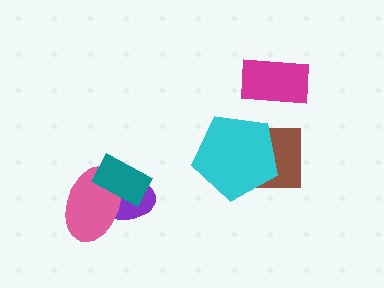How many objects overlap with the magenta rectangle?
0 objects overlap with the magenta rectangle.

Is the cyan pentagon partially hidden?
No, no other shape covers it.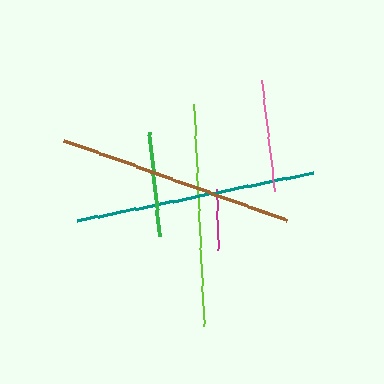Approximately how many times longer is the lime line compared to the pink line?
The lime line is approximately 2.0 times the length of the pink line.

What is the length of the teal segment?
The teal segment is approximately 240 pixels long.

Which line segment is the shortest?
The magenta line is the shortest at approximately 61 pixels.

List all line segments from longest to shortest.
From longest to shortest: teal, brown, lime, pink, green, magenta.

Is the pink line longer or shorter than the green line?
The pink line is longer than the green line.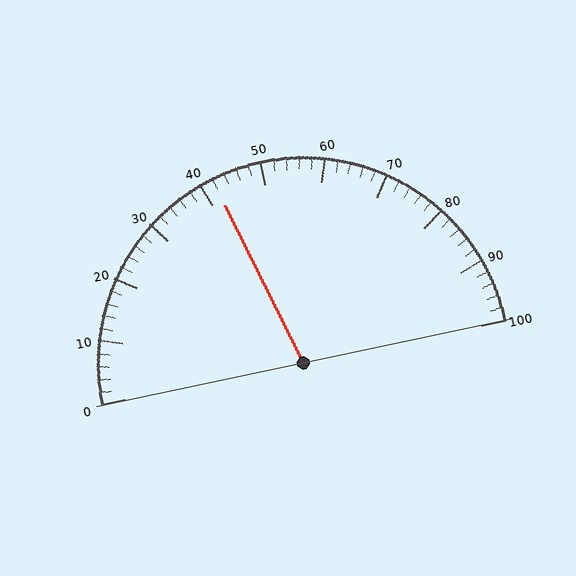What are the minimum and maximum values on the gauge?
The gauge ranges from 0 to 100.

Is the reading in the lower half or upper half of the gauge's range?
The reading is in the lower half of the range (0 to 100).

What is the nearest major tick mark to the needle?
The nearest major tick mark is 40.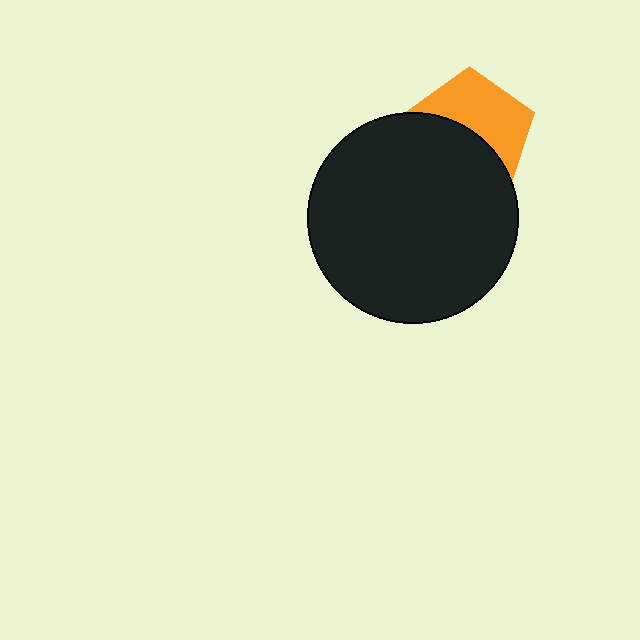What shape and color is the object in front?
The object in front is a black circle.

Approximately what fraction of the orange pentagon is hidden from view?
Roughly 49% of the orange pentagon is hidden behind the black circle.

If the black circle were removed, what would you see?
You would see the complete orange pentagon.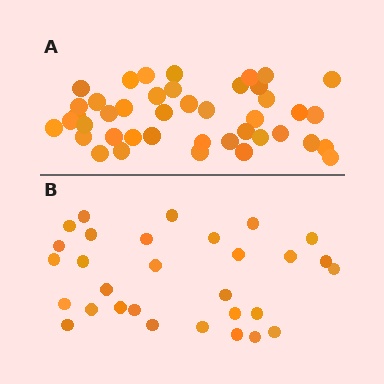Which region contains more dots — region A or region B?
Region A (the top region) has more dots.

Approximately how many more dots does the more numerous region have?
Region A has roughly 12 or so more dots than region B.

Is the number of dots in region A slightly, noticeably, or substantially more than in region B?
Region A has noticeably more, but not dramatically so. The ratio is roughly 1.4 to 1.